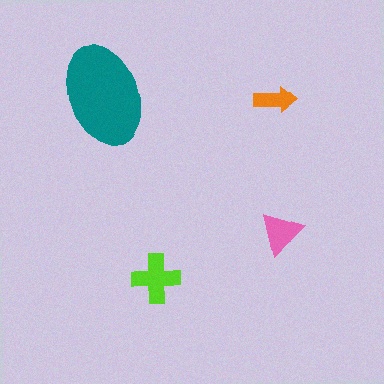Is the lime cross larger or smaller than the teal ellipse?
Smaller.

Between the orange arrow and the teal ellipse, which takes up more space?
The teal ellipse.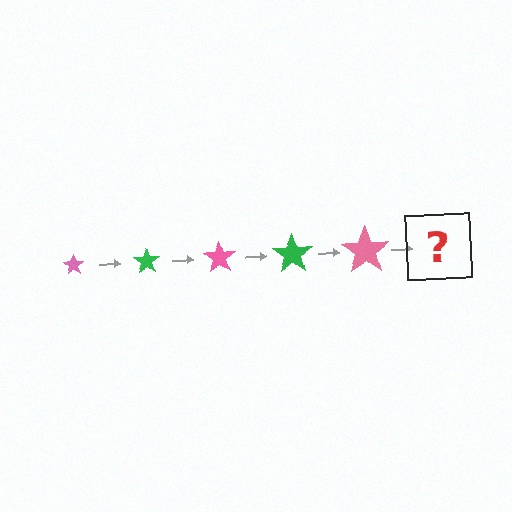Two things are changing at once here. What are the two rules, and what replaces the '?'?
The two rules are that the star grows larger each step and the color cycles through pink and green. The '?' should be a green star, larger than the previous one.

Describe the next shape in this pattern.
It should be a green star, larger than the previous one.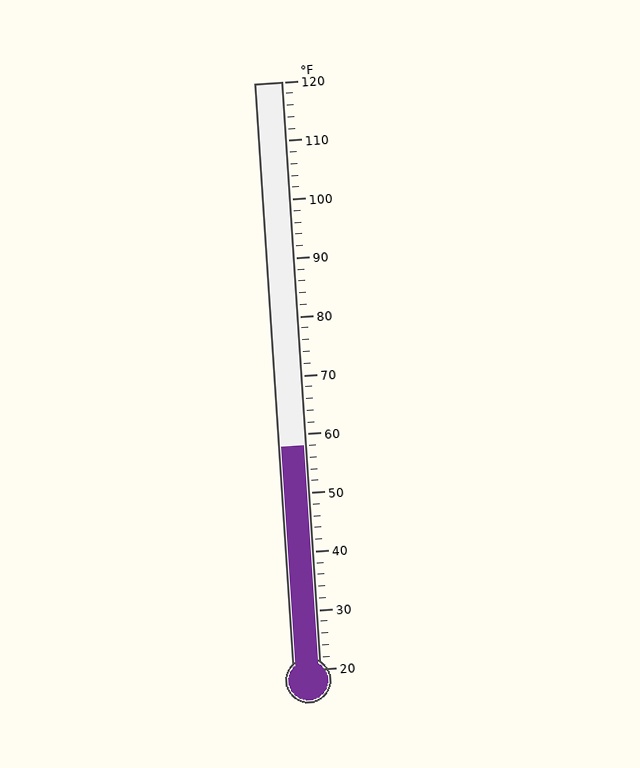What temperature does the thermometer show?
The thermometer shows approximately 58°F.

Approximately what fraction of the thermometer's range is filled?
The thermometer is filled to approximately 40% of its range.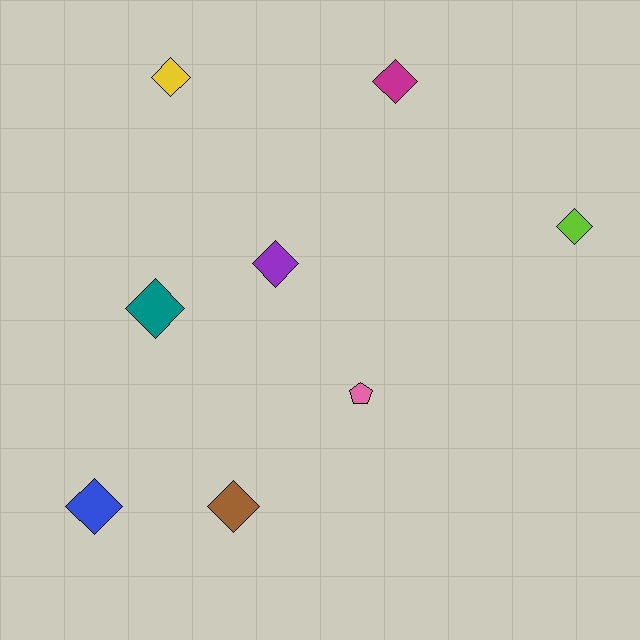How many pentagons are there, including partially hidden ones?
There is 1 pentagon.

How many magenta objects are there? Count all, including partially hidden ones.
There is 1 magenta object.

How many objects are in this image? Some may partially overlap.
There are 8 objects.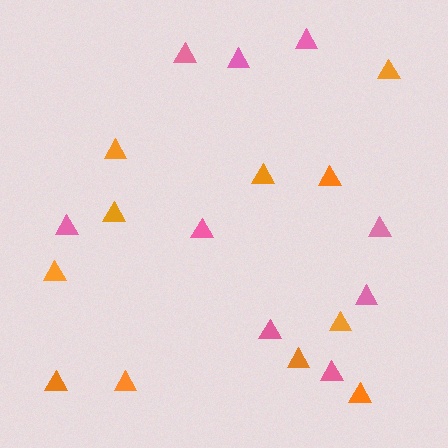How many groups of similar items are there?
There are 2 groups: one group of pink triangles (9) and one group of orange triangles (11).